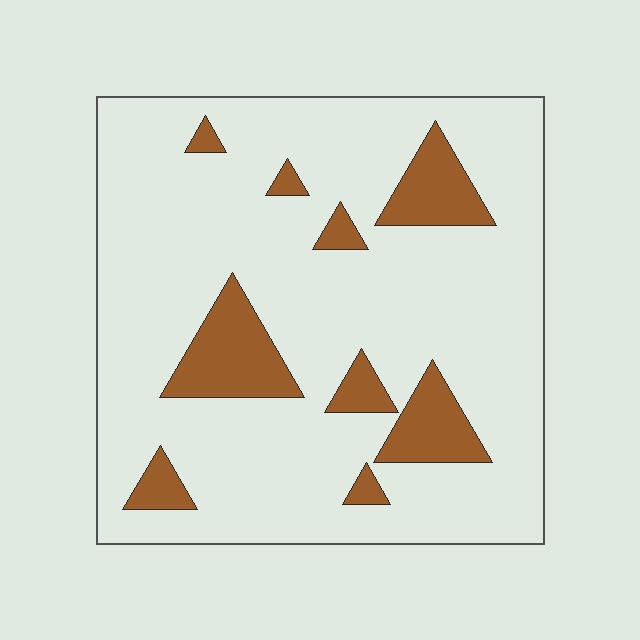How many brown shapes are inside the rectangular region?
9.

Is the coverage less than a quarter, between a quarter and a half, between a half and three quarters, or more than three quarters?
Less than a quarter.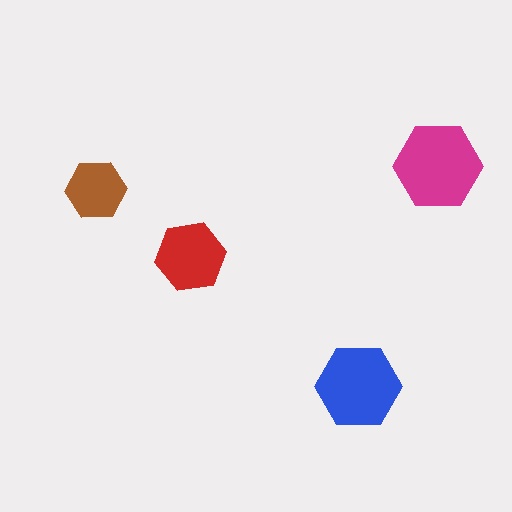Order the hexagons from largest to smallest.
the magenta one, the blue one, the red one, the brown one.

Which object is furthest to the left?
The brown hexagon is leftmost.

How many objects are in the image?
There are 4 objects in the image.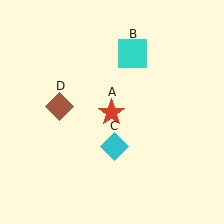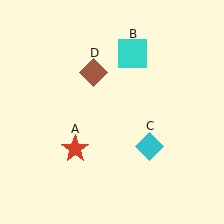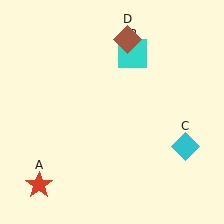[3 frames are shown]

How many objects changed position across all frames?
3 objects changed position: red star (object A), cyan diamond (object C), brown diamond (object D).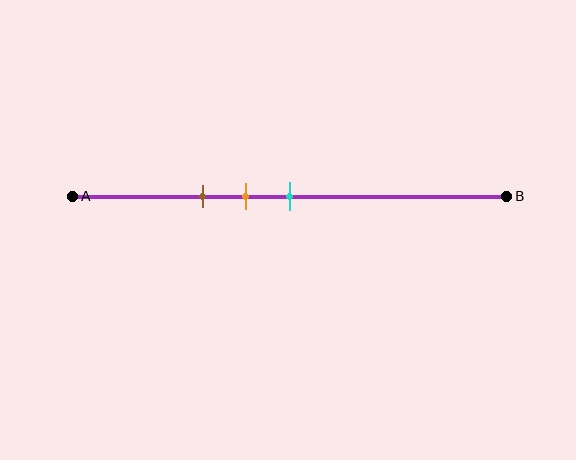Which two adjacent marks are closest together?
The orange and cyan marks are the closest adjacent pair.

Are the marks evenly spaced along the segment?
Yes, the marks are approximately evenly spaced.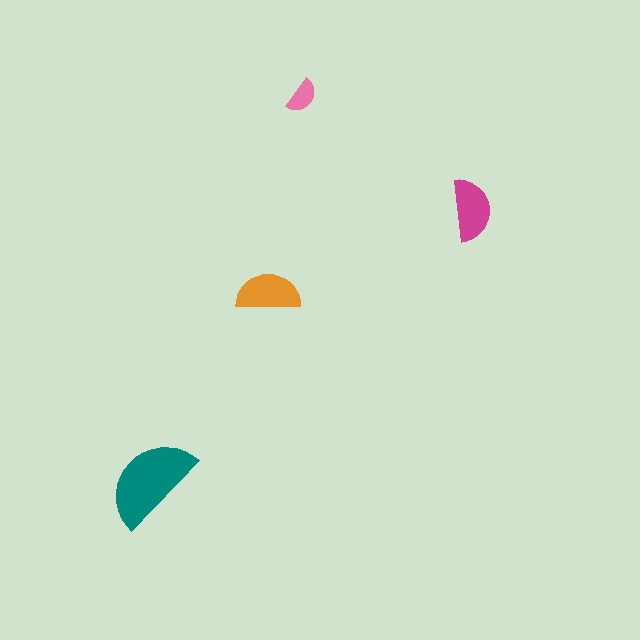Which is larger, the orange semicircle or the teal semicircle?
The teal one.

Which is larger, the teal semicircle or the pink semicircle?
The teal one.